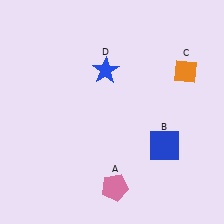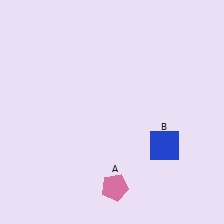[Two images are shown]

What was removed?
The blue star (D), the orange diamond (C) were removed in Image 2.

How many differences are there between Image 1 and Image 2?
There are 2 differences between the two images.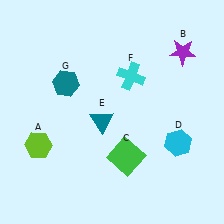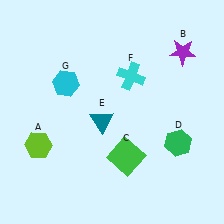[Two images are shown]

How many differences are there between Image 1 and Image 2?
There are 2 differences between the two images.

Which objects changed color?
D changed from cyan to green. G changed from teal to cyan.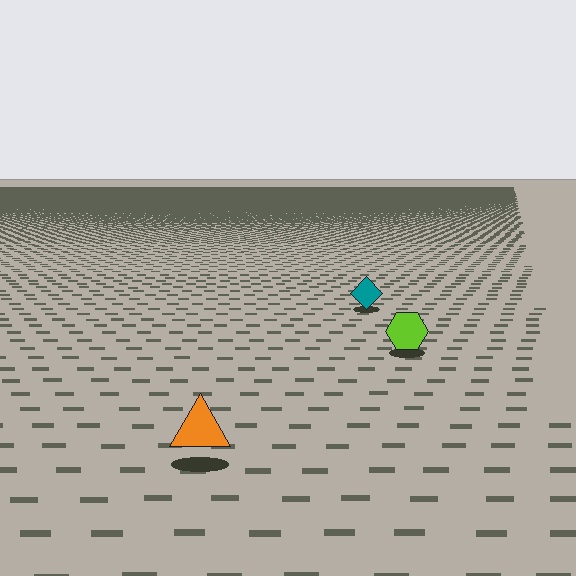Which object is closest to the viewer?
The orange triangle is closest. The texture marks near it are larger and more spread out.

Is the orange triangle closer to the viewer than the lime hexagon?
Yes. The orange triangle is closer — you can tell from the texture gradient: the ground texture is coarser near it.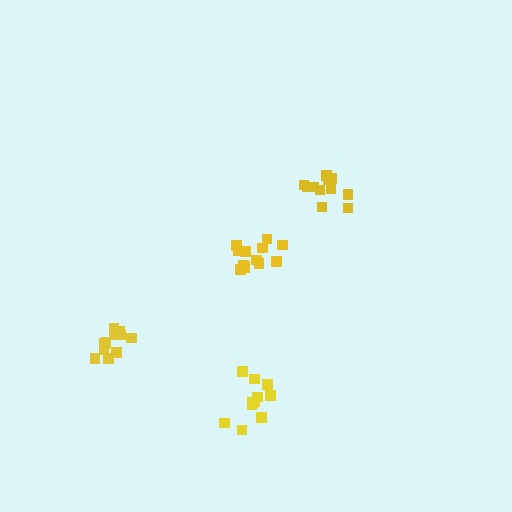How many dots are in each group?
Group 1: 11 dots, Group 2: 12 dots, Group 3: 11 dots, Group 4: 11 dots (45 total).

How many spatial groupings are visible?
There are 4 spatial groupings.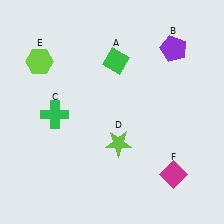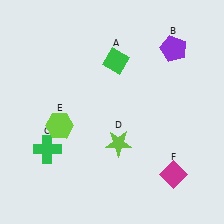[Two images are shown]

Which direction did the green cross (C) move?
The green cross (C) moved down.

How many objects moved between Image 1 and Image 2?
2 objects moved between the two images.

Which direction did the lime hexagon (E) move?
The lime hexagon (E) moved down.